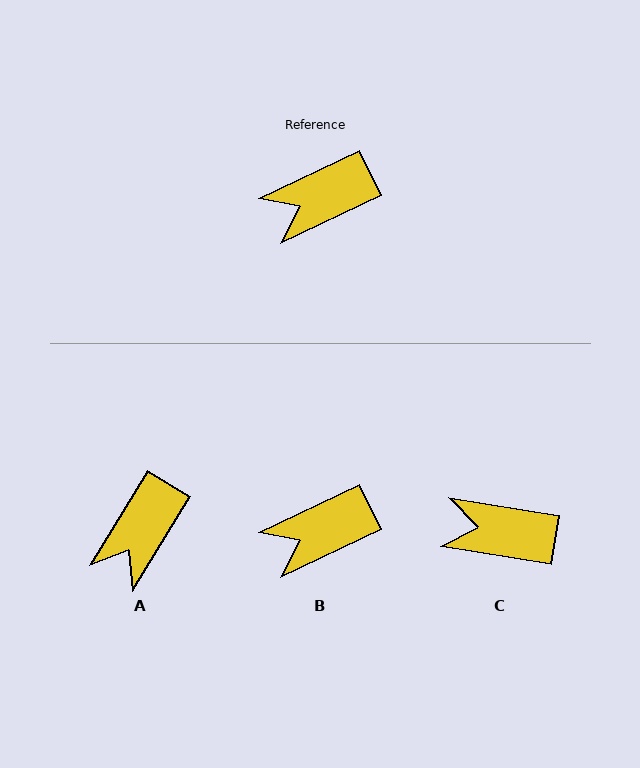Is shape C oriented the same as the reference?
No, it is off by about 35 degrees.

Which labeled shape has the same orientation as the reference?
B.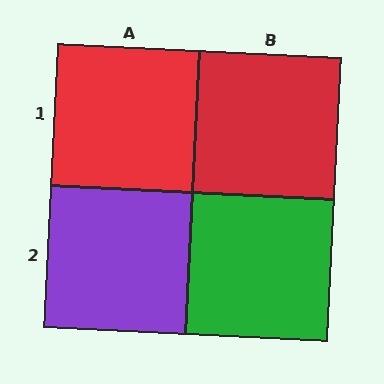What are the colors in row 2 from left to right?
Purple, green.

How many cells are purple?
1 cell is purple.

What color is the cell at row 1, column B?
Red.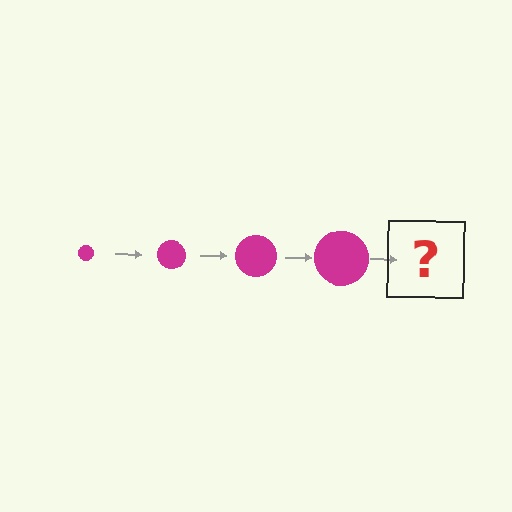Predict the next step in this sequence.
The next step is a magenta circle, larger than the previous one.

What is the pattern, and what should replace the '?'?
The pattern is that the circle gets progressively larger each step. The '?' should be a magenta circle, larger than the previous one.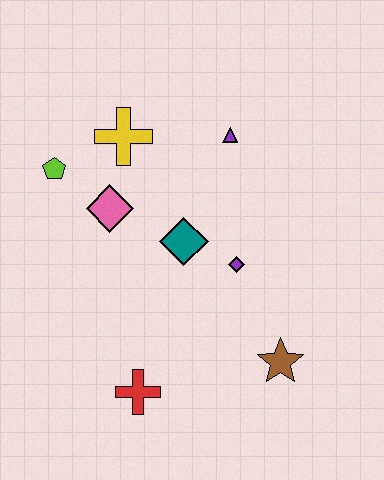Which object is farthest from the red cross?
The purple triangle is farthest from the red cross.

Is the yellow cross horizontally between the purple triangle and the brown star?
No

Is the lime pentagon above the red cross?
Yes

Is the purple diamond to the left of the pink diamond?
No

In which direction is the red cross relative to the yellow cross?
The red cross is below the yellow cross.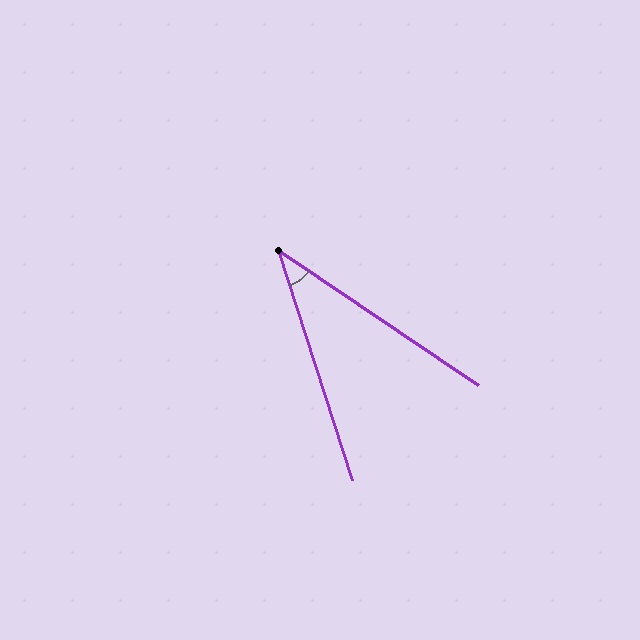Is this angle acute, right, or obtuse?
It is acute.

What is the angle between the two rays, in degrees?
Approximately 38 degrees.